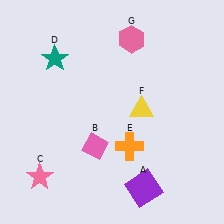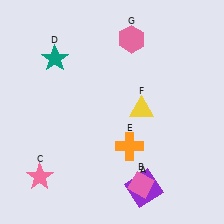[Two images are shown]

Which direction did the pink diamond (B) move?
The pink diamond (B) moved right.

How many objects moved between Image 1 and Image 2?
1 object moved between the two images.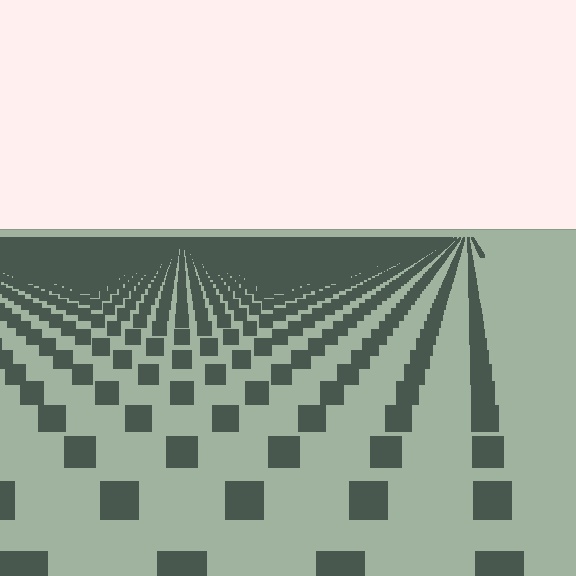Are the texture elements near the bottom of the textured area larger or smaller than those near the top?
Larger. Near the bottom, elements are closer to the viewer and appear at a bigger on-screen size.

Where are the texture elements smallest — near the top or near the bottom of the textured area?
Near the top.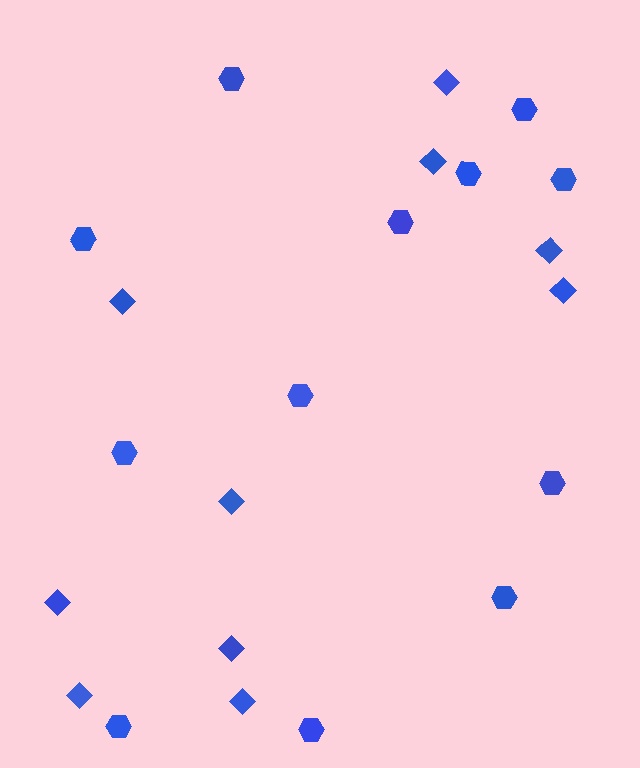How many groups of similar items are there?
There are 2 groups: one group of hexagons (12) and one group of diamonds (10).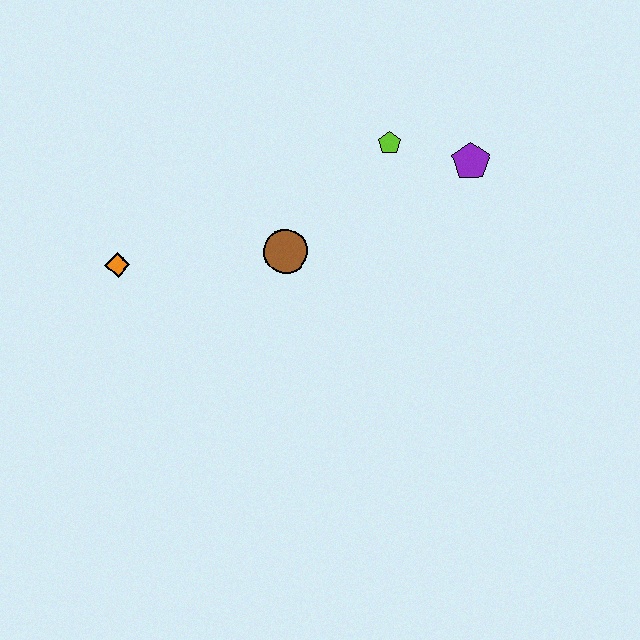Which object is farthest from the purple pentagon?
The orange diamond is farthest from the purple pentagon.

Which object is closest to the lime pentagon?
The purple pentagon is closest to the lime pentagon.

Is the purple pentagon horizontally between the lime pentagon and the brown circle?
No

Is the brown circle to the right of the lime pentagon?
No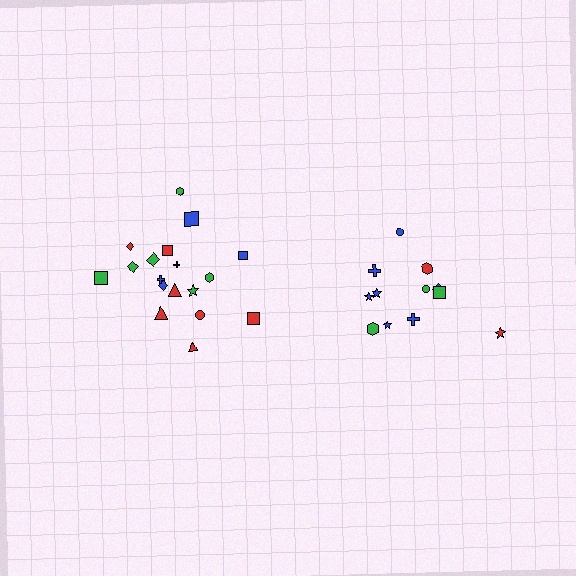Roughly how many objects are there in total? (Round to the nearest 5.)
Roughly 30 objects in total.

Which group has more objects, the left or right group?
The left group.